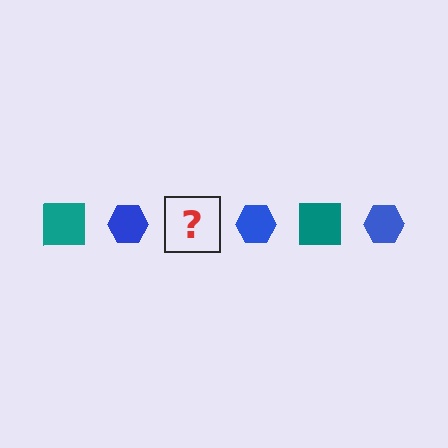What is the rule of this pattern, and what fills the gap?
The rule is that the pattern alternates between teal square and blue hexagon. The gap should be filled with a teal square.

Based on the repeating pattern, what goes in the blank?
The blank should be a teal square.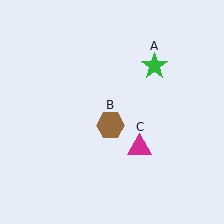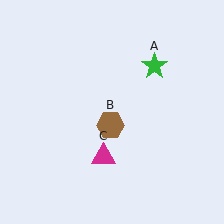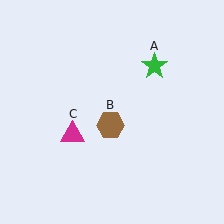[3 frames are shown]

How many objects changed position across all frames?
1 object changed position: magenta triangle (object C).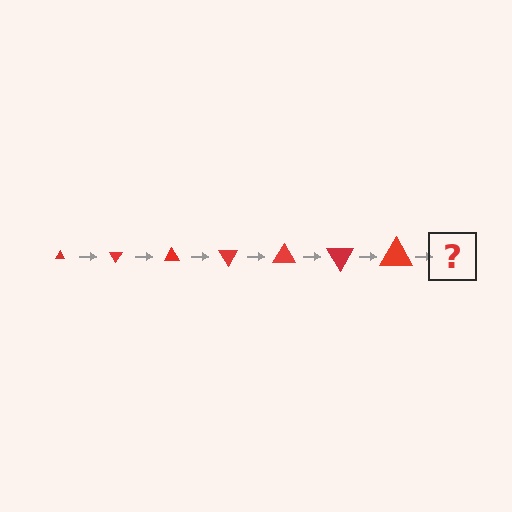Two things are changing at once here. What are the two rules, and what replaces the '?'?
The two rules are that the triangle grows larger each step and it rotates 60 degrees each step. The '?' should be a triangle, larger than the previous one and rotated 420 degrees from the start.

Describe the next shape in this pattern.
It should be a triangle, larger than the previous one and rotated 420 degrees from the start.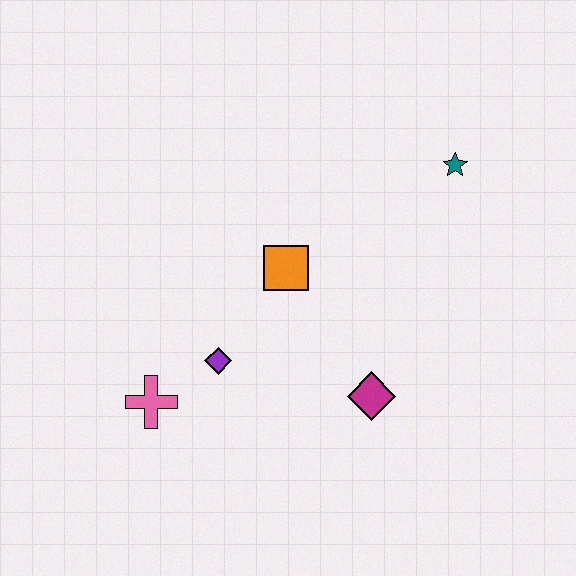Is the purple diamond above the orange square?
No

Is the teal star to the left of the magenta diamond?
No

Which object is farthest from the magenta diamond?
The teal star is farthest from the magenta diamond.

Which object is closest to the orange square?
The purple diamond is closest to the orange square.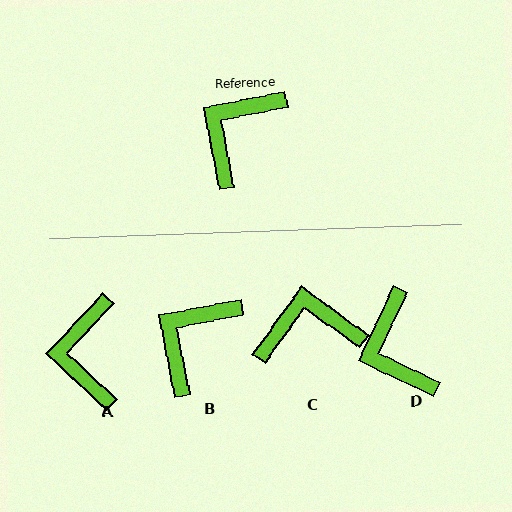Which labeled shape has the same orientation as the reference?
B.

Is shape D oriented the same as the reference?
No, it is off by about 54 degrees.